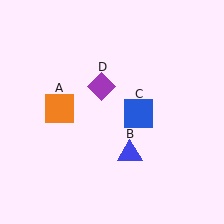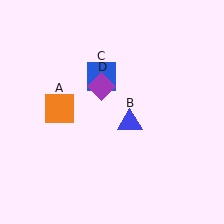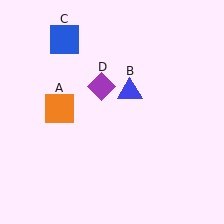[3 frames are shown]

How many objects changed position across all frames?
2 objects changed position: blue triangle (object B), blue square (object C).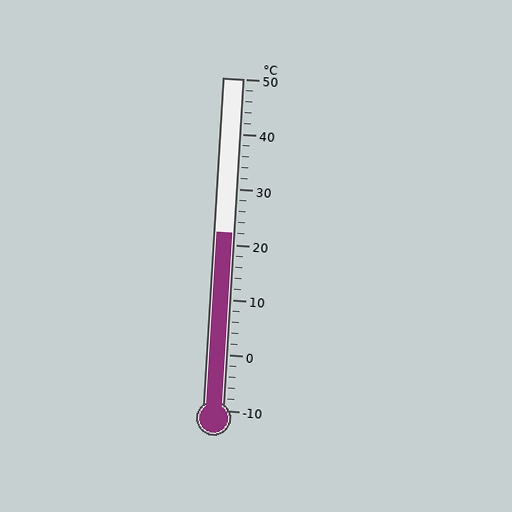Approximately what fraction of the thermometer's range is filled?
The thermometer is filled to approximately 55% of its range.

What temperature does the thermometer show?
The thermometer shows approximately 22°C.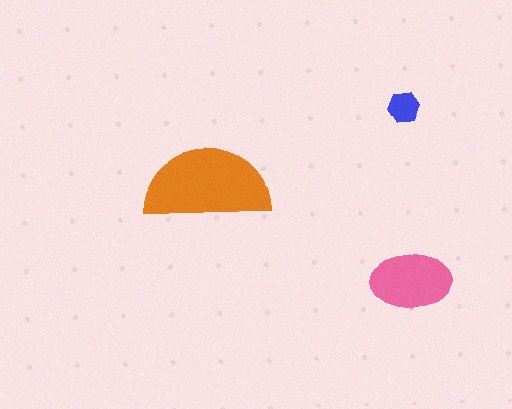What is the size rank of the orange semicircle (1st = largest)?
1st.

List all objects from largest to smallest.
The orange semicircle, the pink ellipse, the blue hexagon.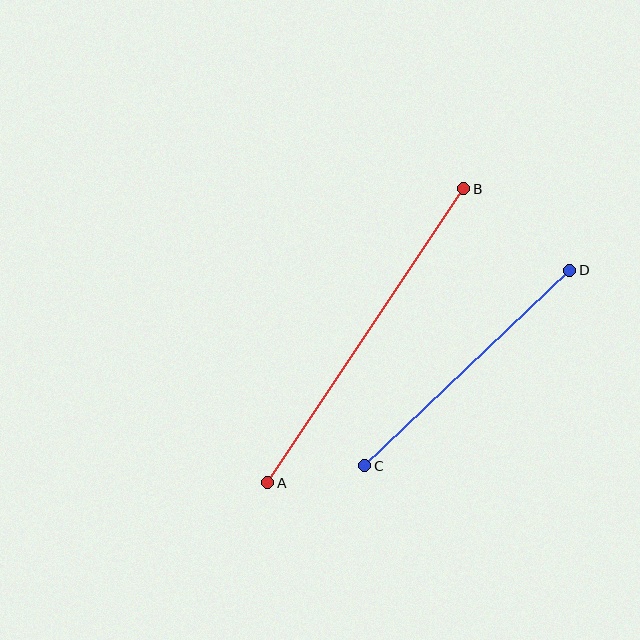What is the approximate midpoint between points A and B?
The midpoint is at approximately (366, 336) pixels.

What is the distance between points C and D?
The distance is approximately 283 pixels.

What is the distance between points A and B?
The distance is approximately 353 pixels.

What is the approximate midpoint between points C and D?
The midpoint is at approximately (467, 368) pixels.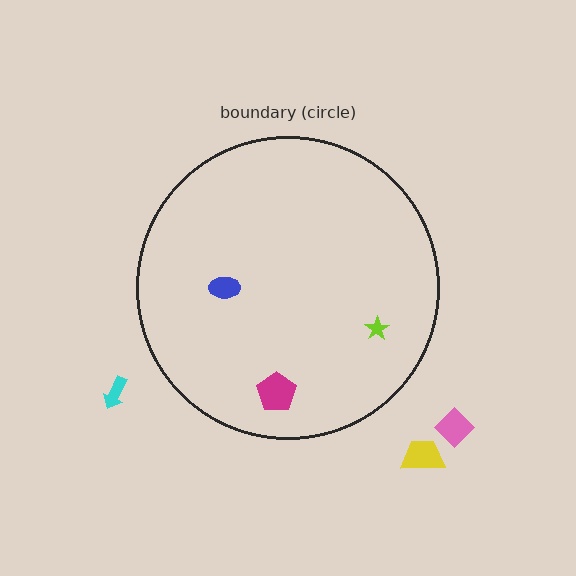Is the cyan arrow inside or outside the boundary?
Outside.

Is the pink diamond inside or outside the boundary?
Outside.